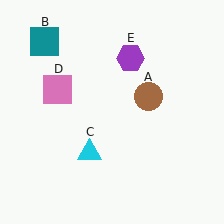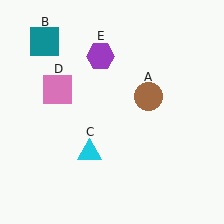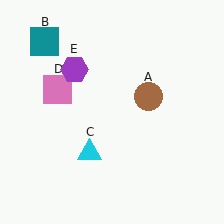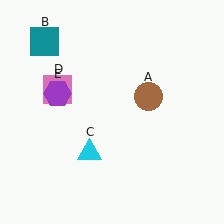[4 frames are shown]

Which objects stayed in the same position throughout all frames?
Brown circle (object A) and teal square (object B) and cyan triangle (object C) and pink square (object D) remained stationary.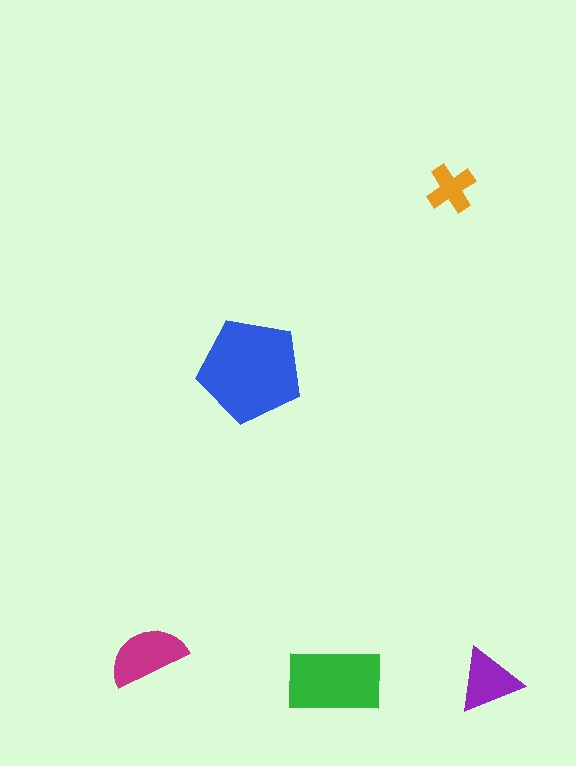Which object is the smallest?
The orange cross.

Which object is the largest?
The blue pentagon.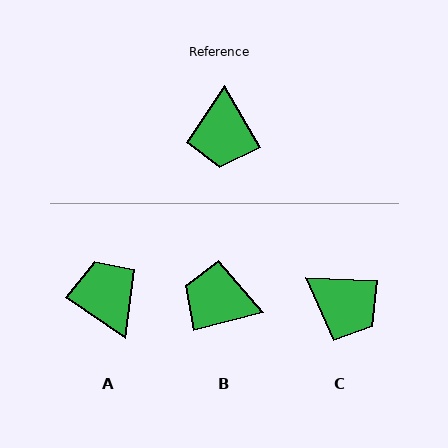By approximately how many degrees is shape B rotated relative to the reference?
Approximately 105 degrees clockwise.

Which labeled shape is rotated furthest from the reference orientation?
A, about 154 degrees away.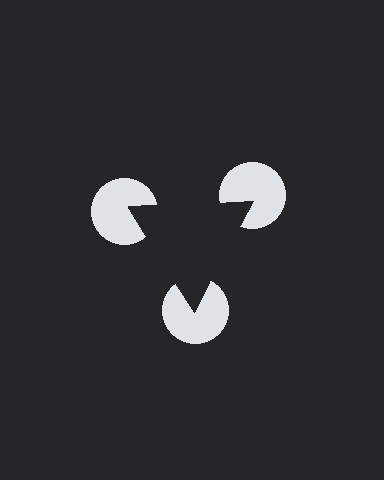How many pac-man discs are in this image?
There are 3 — one at each vertex of the illusory triangle.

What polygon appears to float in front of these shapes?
An illusory triangle — its edges are inferred from the aligned wedge cuts in the pac-man discs, not physically drawn.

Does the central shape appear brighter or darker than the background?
It typically appears slightly darker than the background, even though no actual brightness change is drawn.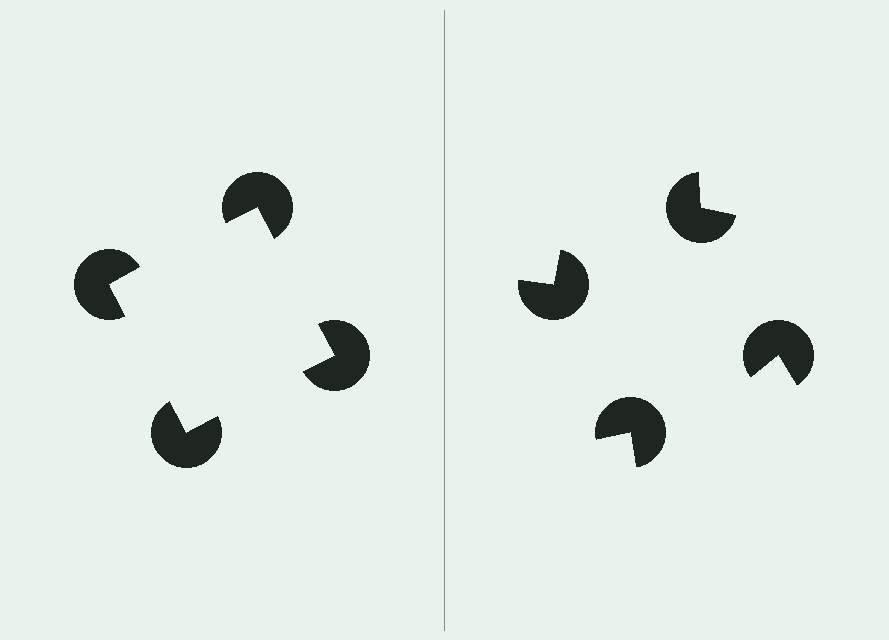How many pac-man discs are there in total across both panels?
8 — 4 on each side.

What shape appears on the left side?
An illusory square.